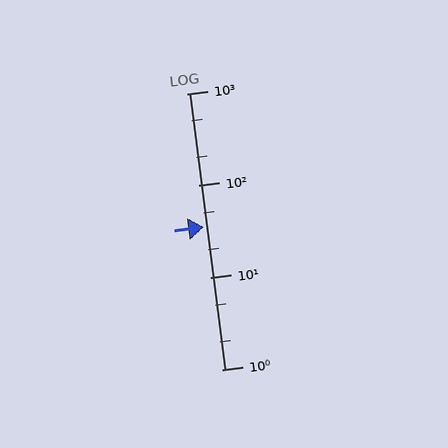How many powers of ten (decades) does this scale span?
The scale spans 3 decades, from 1 to 1000.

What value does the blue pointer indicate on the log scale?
The pointer indicates approximately 35.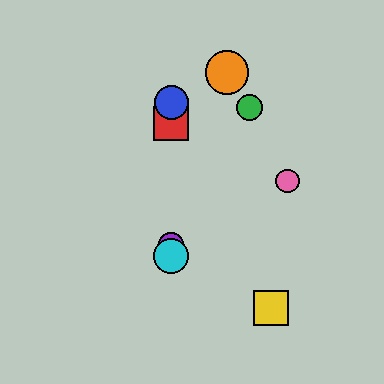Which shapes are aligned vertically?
The red square, the blue circle, the purple circle, the cyan circle are aligned vertically.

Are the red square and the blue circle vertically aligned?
Yes, both are at x≈171.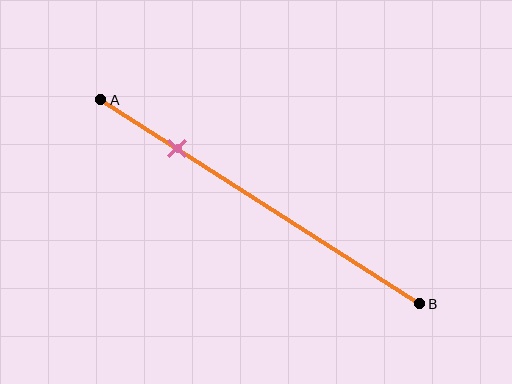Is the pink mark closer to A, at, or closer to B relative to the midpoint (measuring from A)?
The pink mark is closer to point A than the midpoint of segment AB.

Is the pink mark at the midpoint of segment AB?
No, the mark is at about 25% from A, not at the 50% midpoint.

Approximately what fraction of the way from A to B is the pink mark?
The pink mark is approximately 25% of the way from A to B.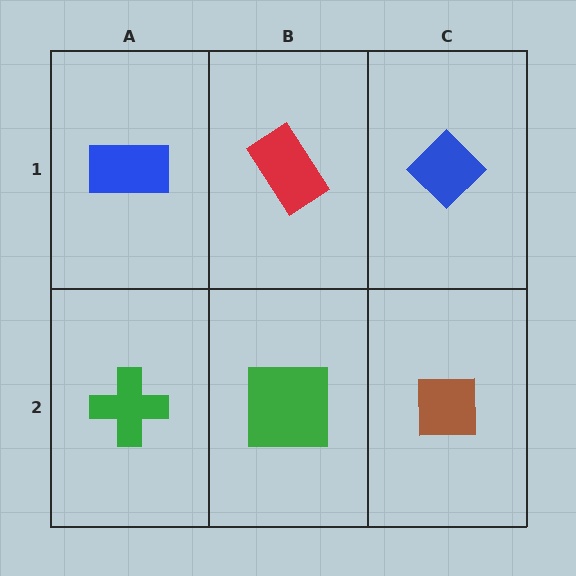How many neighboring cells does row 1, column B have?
3.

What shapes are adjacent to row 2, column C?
A blue diamond (row 1, column C), a green square (row 2, column B).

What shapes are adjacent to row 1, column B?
A green square (row 2, column B), a blue rectangle (row 1, column A), a blue diamond (row 1, column C).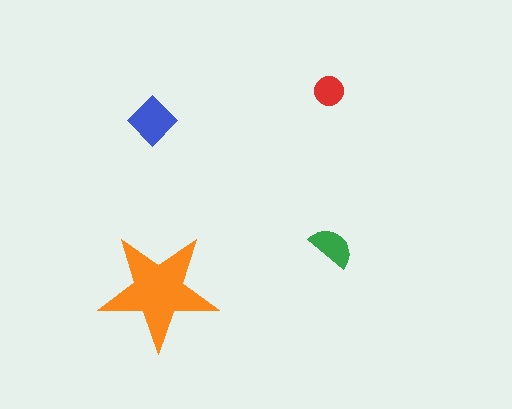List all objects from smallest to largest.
The red circle, the green semicircle, the blue diamond, the orange star.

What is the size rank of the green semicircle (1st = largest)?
3rd.